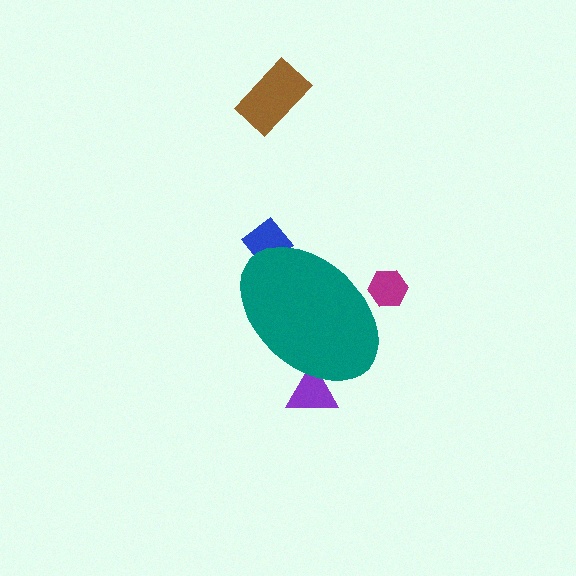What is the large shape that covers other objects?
A teal ellipse.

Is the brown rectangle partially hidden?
No, the brown rectangle is fully visible.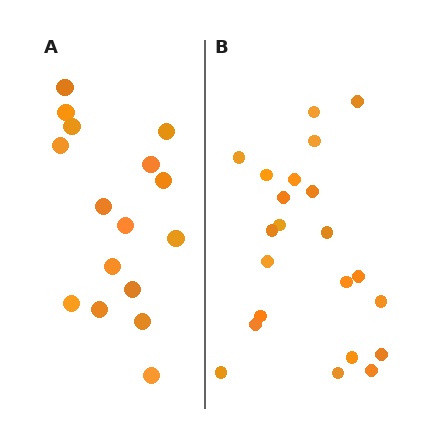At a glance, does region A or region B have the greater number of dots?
Region B (the right region) has more dots.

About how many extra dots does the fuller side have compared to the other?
Region B has about 6 more dots than region A.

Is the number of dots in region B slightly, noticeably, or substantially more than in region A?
Region B has noticeably more, but not dramatically so. The ratio is roughly 1.4 to 1.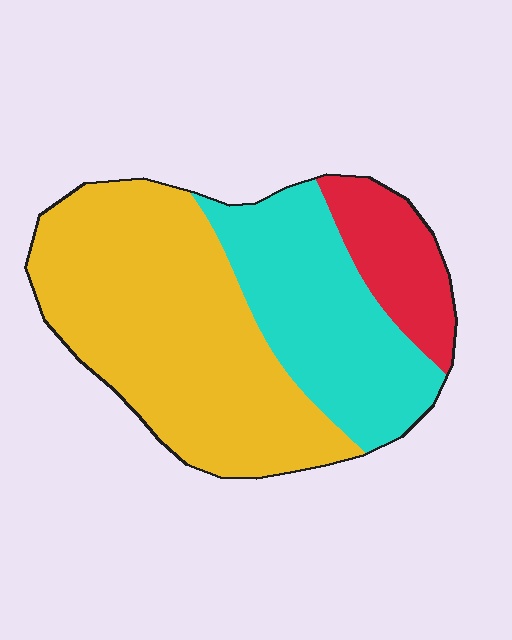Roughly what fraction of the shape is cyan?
Cyan takes up about one third (1/3) of the shape.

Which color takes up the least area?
Red, at roughly 15%.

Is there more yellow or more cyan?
Yellow.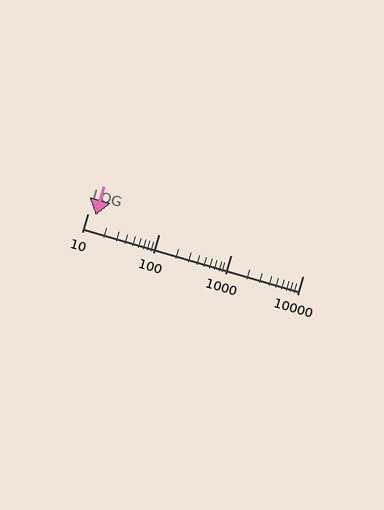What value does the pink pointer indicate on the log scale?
The pointer indicates approximately 13.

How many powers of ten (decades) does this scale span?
The scale spans 3 decades, from 10 to 10000.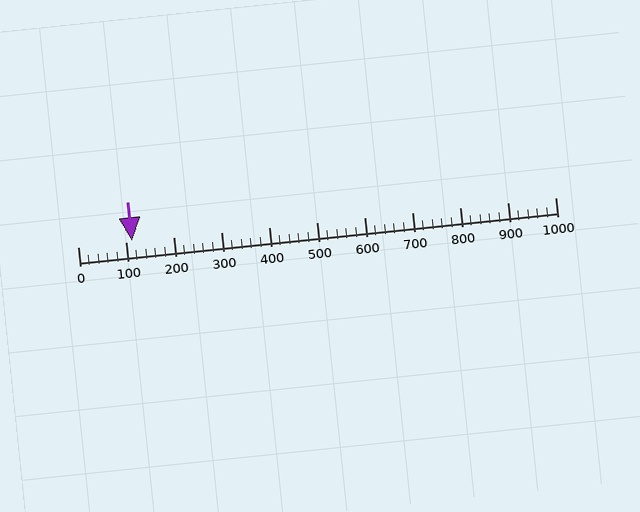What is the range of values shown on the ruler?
The ruler shows values from 0 to 1000.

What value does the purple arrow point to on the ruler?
The purple arrow points to approximately 114.